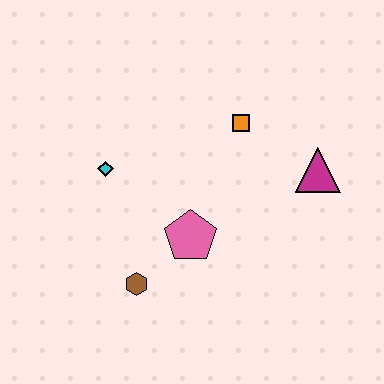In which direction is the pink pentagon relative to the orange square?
The pink pentagon is below the orange square.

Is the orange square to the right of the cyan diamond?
Yes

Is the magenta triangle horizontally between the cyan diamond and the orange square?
No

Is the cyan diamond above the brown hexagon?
Yes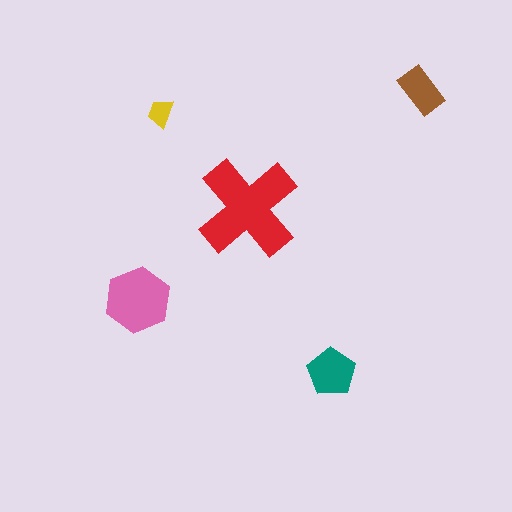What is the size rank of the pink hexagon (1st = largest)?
2nd.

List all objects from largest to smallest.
The red cross, the pink hexagon, the teal pentagon, the brown rectangle, the yellow trapezoid.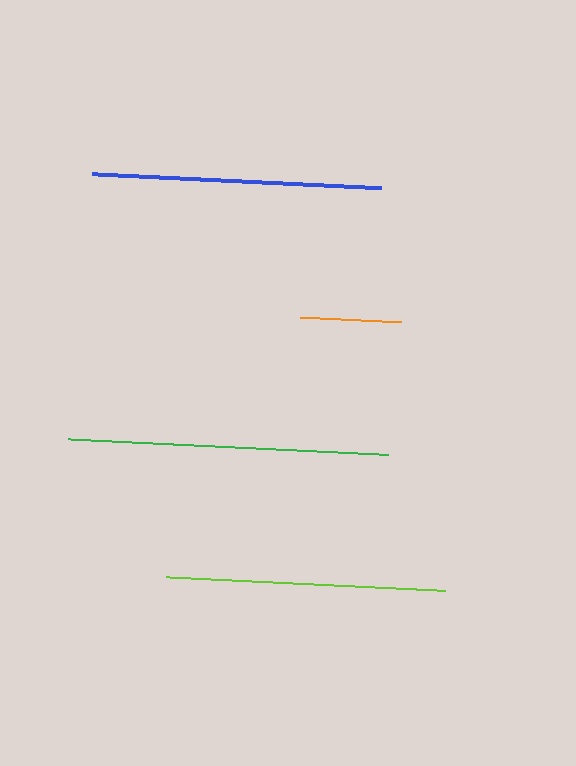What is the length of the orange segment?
The orange segment is approximately 101 pixels long.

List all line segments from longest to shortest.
From longest to shortest: green, blue, lime, orange.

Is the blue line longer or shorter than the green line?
The green line is longer than the blue line.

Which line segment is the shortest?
The orange line is the shortest at approximately 101 pixels.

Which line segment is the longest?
The green line is the longest at approximately 320 pixels.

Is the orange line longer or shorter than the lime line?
The lime line is longer than the orange line.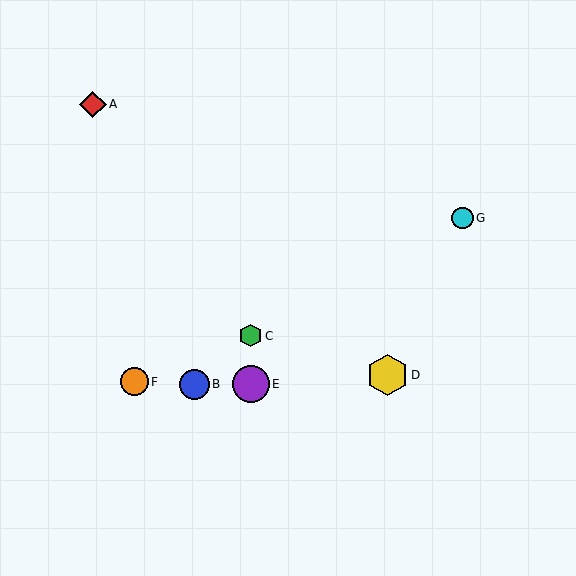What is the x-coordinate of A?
Object A is at x≈93.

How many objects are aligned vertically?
2 objects (C, E) are aligned vertically.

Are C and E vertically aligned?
Yes, both are at x≈251.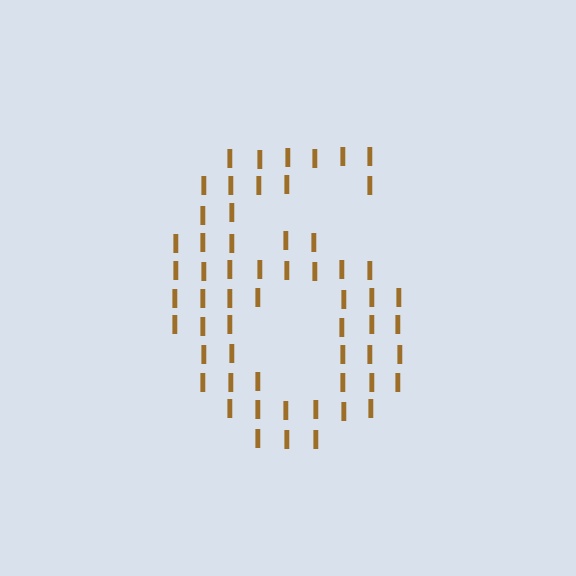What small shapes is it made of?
It is made of small letter I's.